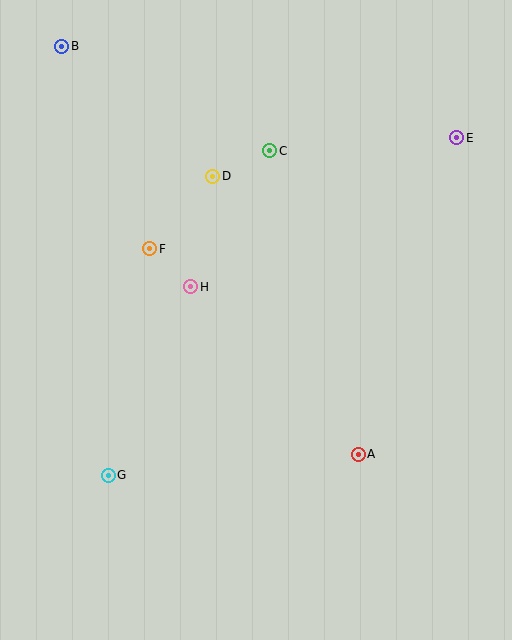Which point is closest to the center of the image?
Point H at (191, 287) is closest to the center.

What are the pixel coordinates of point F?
Point F is at (150, 249).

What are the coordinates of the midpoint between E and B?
The midpoint between E and B is at (259, 92).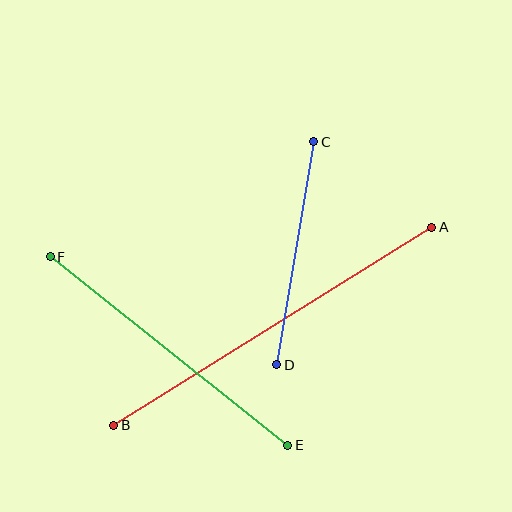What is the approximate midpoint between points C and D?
The midpoint is at approximately (295, 253) pixels.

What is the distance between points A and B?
The distance is approximately 374 pixels.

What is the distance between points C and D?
The distance is approximately 226 pixels.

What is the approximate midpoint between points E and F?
The midpoint is at approximately (169, 351) pixels.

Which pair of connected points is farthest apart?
Points A and B are farthest apart.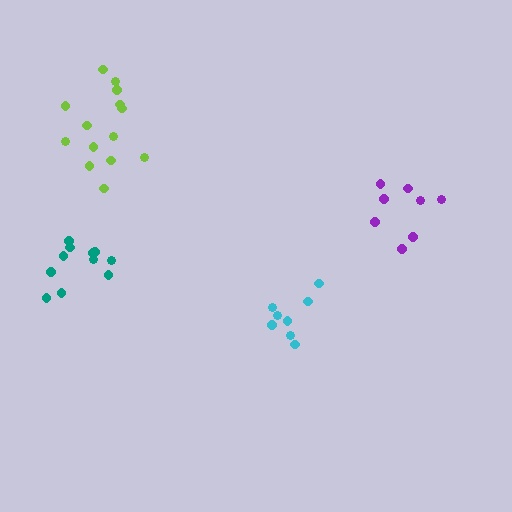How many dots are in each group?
Group 1: 8 dots, Group 2: 8 dots, Group 3: 11 dots, Group 4: 14 dots (41 total).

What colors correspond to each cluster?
The clusters are colored: cyan, purple, teal, lime.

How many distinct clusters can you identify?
There are 4 distinct clusters.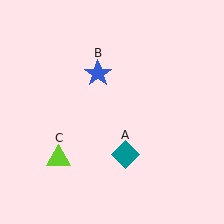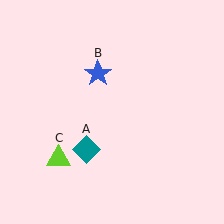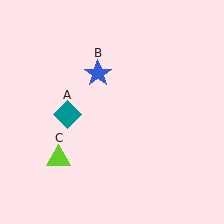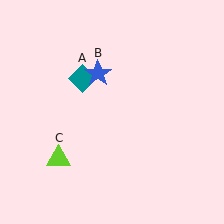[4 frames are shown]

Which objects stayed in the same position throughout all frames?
Blue star (object B) and lime triangle (object C) remained stationary.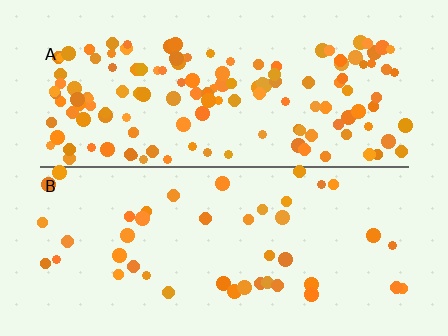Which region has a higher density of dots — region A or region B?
A (the top).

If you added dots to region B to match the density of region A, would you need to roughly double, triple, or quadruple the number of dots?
Approximately triple.